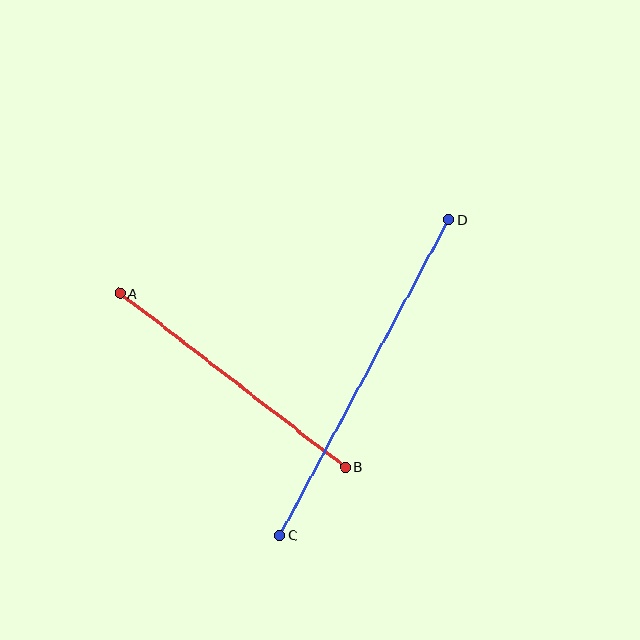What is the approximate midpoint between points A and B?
The midpoint is at approximately (232, 380) pixels.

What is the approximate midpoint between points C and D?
The midpoint is at approximately (364, 378) pixels.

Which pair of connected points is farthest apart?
Points C and D are farthest apart.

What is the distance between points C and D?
The distance is approximately 358 pixels.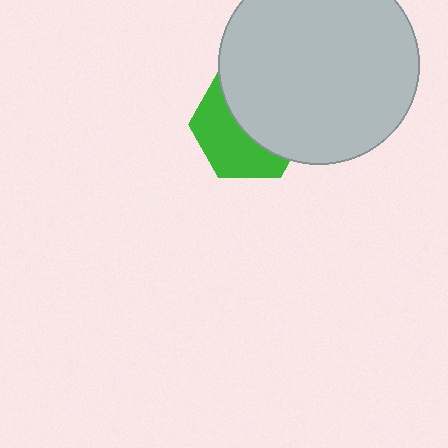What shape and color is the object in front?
The object in front is a light gray circle.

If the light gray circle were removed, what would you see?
You would see the complete green hexagon.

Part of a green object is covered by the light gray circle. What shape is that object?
It is a hexagon.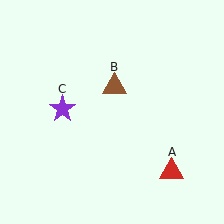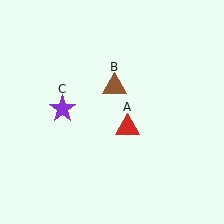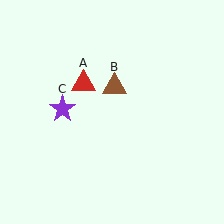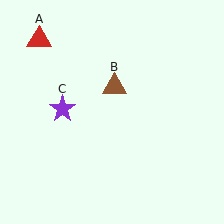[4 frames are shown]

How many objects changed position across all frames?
1 object changed position: red triangle (object A).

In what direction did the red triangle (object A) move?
The red triangle (object A) moved up and to the left.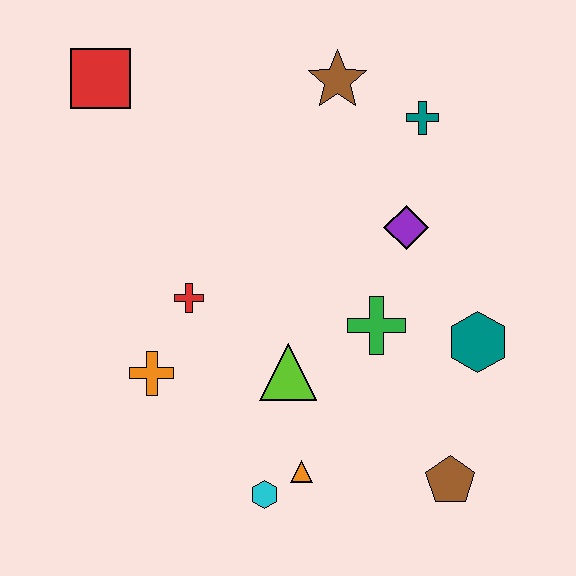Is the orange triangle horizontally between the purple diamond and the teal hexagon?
No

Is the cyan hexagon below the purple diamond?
Yes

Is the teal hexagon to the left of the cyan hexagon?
No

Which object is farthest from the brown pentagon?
The red square is farthest from the brown pentagon.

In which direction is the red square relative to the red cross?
The red square is above the red cross.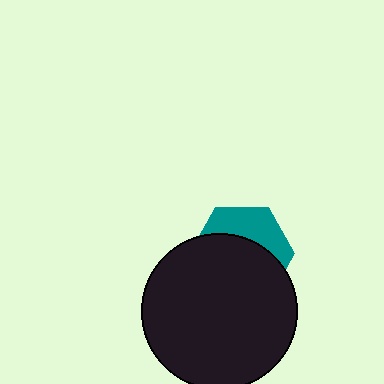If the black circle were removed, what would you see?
You would see the complete teal hexagon.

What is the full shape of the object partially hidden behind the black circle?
The partially hidden object is a teal hexagon.